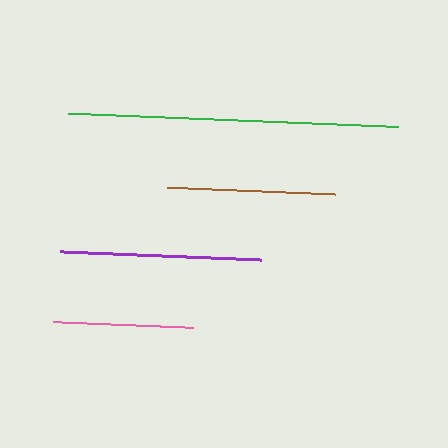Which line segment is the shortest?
The pink line is the shortest at approximately 140 pixels.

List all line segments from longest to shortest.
From longest to shortest: green, purple, brown, pink.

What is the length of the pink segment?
The pink segment is approximately 140 pixels long.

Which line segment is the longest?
The green line is the longest at approximately 330 pixels.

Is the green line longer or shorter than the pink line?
The green line is longer than the pink line.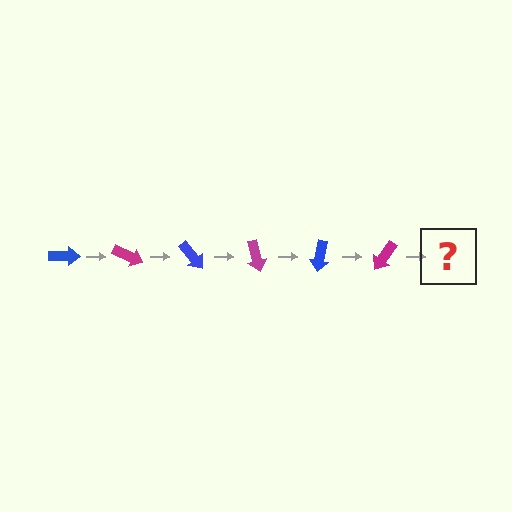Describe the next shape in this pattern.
It should be a blue arrow, rotated 150 degrees from the start.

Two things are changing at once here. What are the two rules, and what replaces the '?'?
The two rules are that it rotates 25 degrees each step and the color cycles through blue and magenta. The '?' should be a blue arrow, rotated 150 degrees from the start.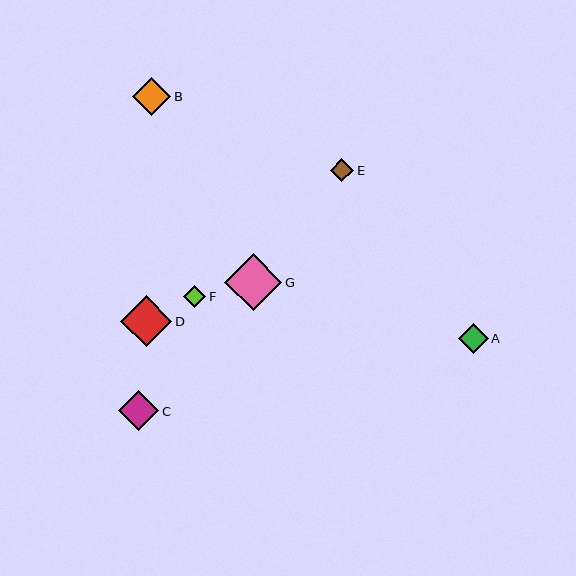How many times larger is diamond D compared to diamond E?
Diamond D is approximately 2.2 times the size of diamond E.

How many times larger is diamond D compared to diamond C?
Diamond D is approximately 1.3 times the size of diamond C.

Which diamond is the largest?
Diamond G is the largest with a size of approximately 57 pixels.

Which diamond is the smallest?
Diamond F is the smallest with a size of approximately 22 pixels.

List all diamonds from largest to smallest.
From largest to smallest: G, D, C, B, A, E, F.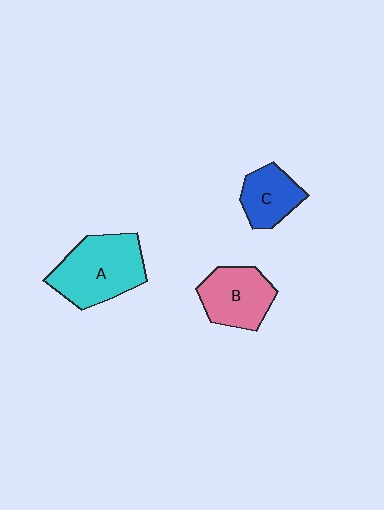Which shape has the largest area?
Shape A (cyan).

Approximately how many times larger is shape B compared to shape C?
Approximately 1.3 times.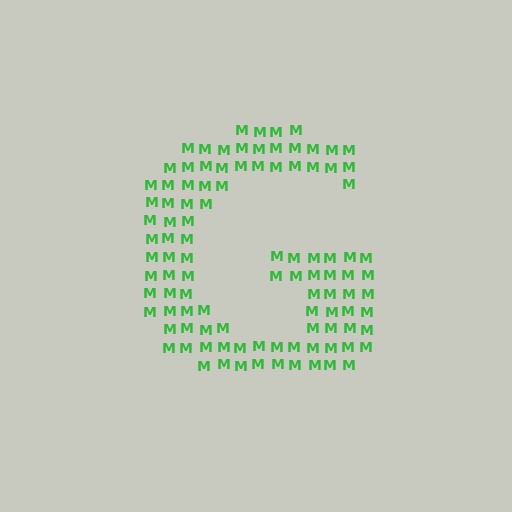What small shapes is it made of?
It is made of small letter M's.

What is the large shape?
The large shape is the letter G.